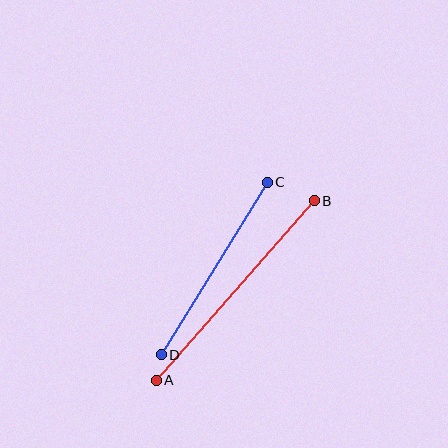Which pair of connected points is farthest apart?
Points A and B are farthest apart.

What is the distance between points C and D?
The distance is approximately 203 pixels.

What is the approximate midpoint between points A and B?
The midpoint is at approximately (235, 290) pixels.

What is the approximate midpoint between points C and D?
The midpoint is at approximately (214, 269) pixels.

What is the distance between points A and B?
The distance is approximately 239 pixels.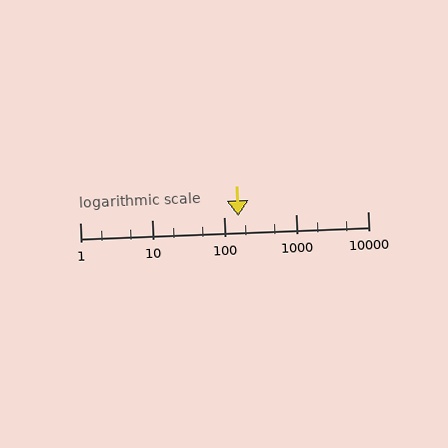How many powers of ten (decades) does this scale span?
The scale spans 4 decades, from 1 to 10000.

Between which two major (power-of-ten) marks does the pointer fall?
The pointer is between 100 and 1000.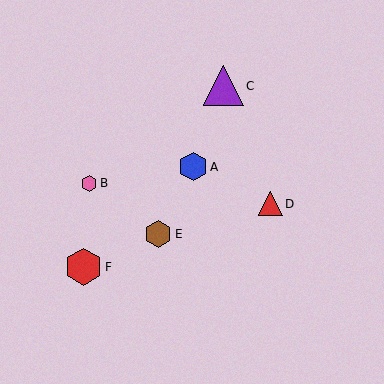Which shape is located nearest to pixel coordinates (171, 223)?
The brown hexagon (labeled E) at (158, 234) is nearest to that location.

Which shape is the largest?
The purple triangle (labeled C) is the largest.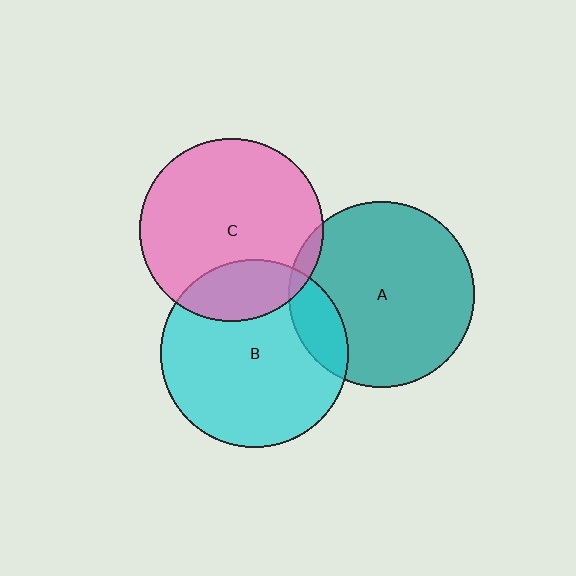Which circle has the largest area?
Circle B (cyan).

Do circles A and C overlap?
Yes.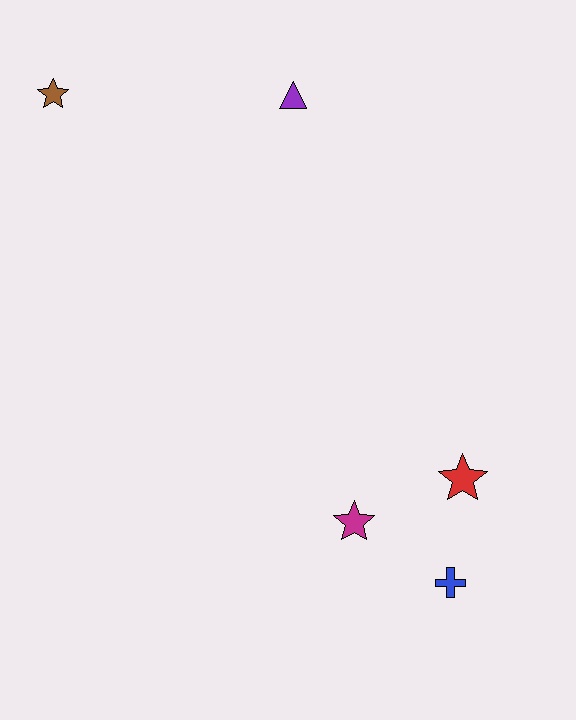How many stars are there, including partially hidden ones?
There are 3 stars.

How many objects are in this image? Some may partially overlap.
There are 5 objects.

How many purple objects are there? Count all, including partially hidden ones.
There is 1 purple object.